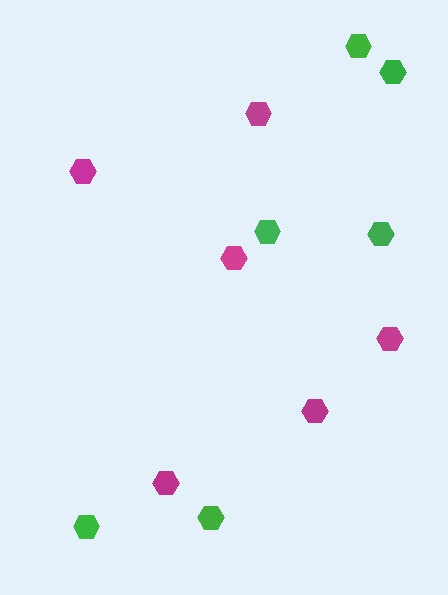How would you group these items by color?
There are 2 groups: one group of green hexagons (6) and one group of magenta hexagons (6).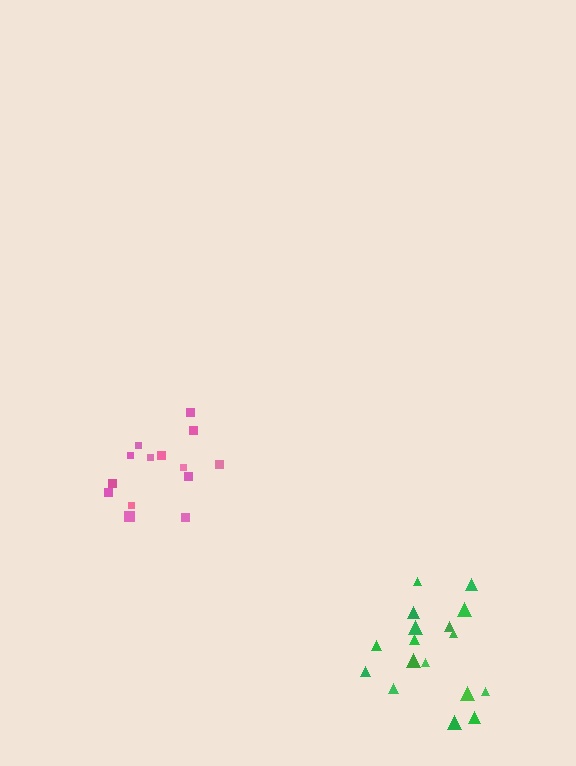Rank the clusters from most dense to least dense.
green, pink.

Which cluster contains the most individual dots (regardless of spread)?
Green (17).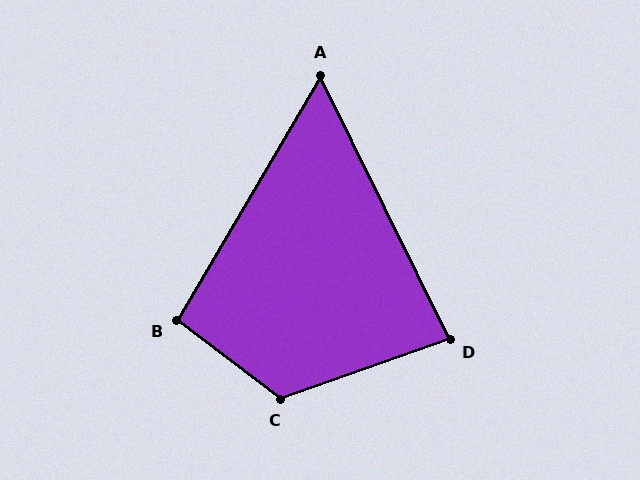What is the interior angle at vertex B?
Approximately 97 degrees (obtuse).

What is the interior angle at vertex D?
Approximately 83 degrees (acute).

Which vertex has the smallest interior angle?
A, at approximately 57 degrees.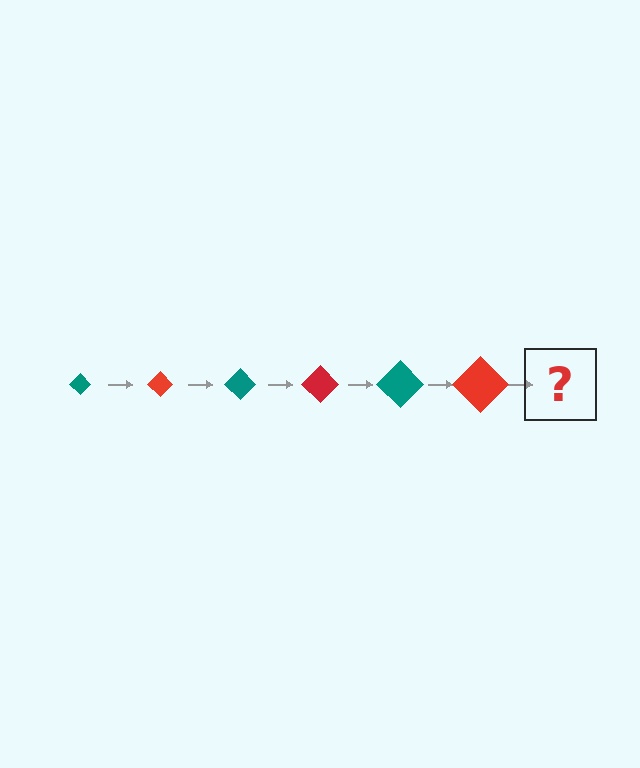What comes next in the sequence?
The next element should be a teal diamond, larger than the previous one.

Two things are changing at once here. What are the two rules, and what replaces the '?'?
The two rules are that the diamond grows larger each step and the color cycles through teal and red. The '?' should be a teal diamond, larger than the previous one.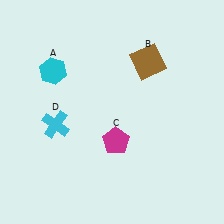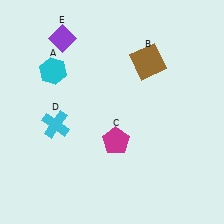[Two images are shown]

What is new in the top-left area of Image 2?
A purple diamond (E) was added in the top-left area of Image 2.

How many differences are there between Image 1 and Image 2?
There is 1 difference between the two images.